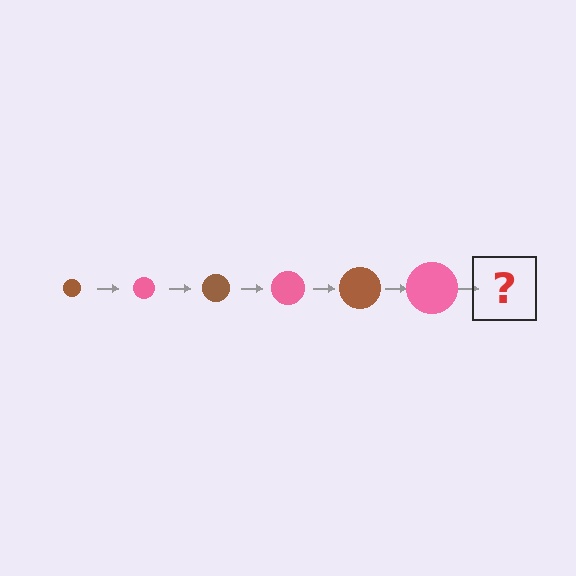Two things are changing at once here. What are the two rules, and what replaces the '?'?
The two rules are that the circle grows larger each step and the color cycles through brown and pink. The '?' should be a brown circle, larger than the previous one.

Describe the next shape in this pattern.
It should be a brown circle, larger than the previous one.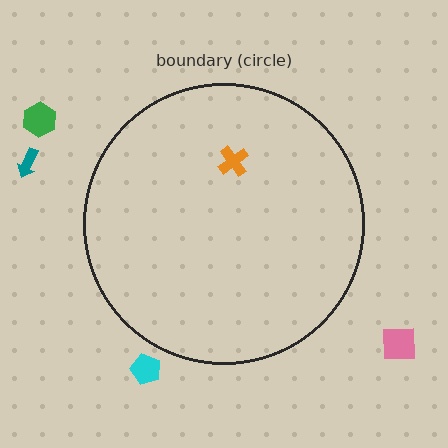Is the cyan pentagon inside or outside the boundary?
Outside.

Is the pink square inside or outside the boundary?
Outside.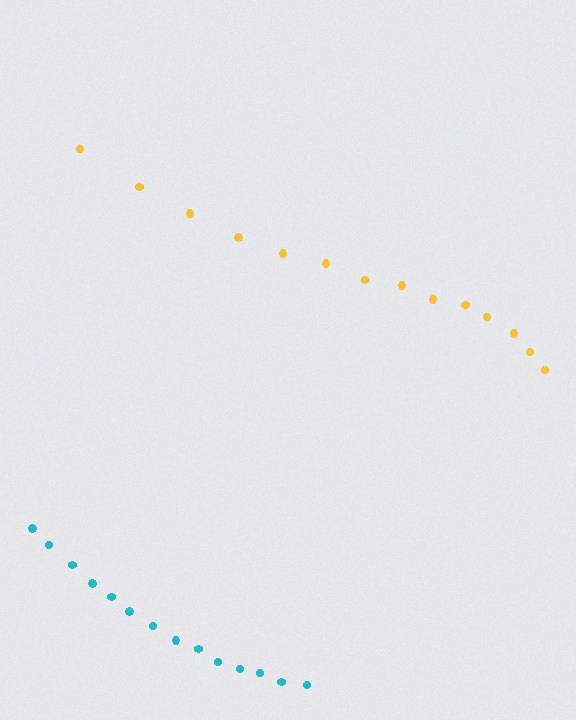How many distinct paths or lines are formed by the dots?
There are 2 distinct paths.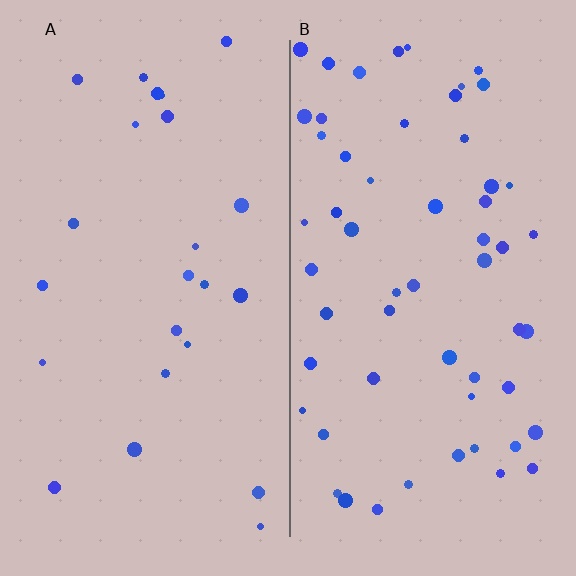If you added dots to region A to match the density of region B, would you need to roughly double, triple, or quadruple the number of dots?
Approximately double.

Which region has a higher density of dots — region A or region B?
B (the right).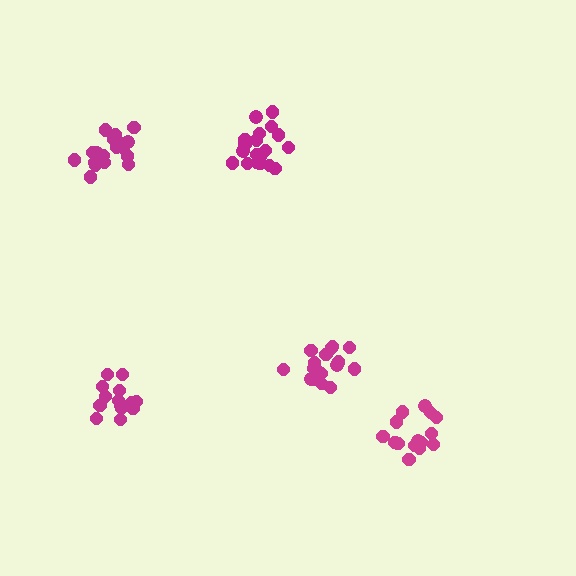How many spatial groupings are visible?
There are 5 spatial groupings.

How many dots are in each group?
Group 1: 20 dots, Group 2: 15 dots, Group 3: 18 dots, Group 4: 17 dots, Group 5: 15 dots (85 total).